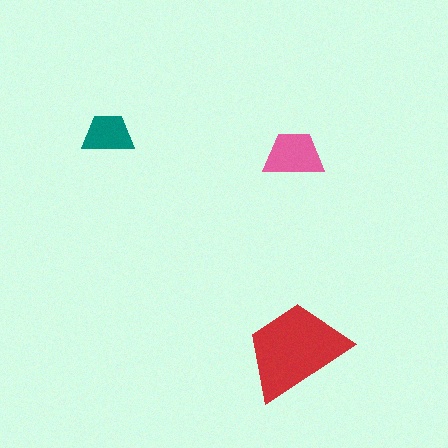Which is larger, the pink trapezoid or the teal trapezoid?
The pink one.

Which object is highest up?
The teal trapezoid is topmost.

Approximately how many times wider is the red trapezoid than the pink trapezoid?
About 2 times wider.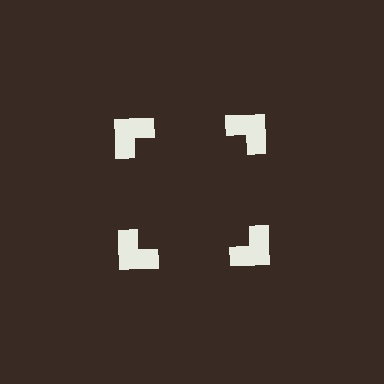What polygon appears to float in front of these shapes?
An illusory square — its edges are inferred from the aligned wedge cuts in the notched squares, not physically drawn.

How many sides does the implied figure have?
4 sides.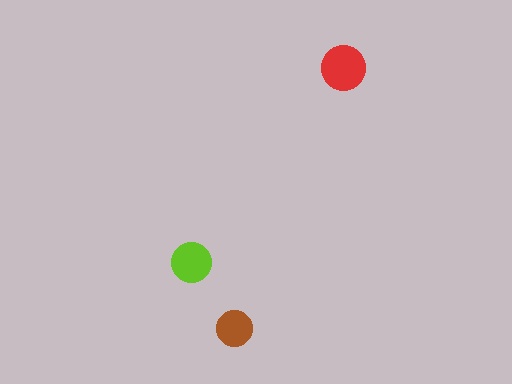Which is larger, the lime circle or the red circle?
The red one.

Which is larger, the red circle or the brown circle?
The red one.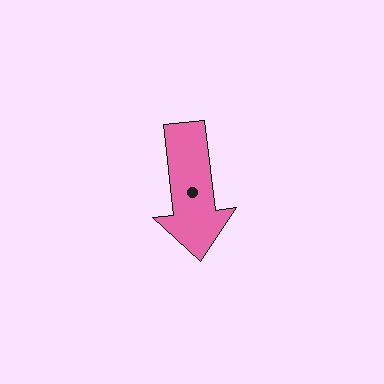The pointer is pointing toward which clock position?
Roughly 6 o'clock.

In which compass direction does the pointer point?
South.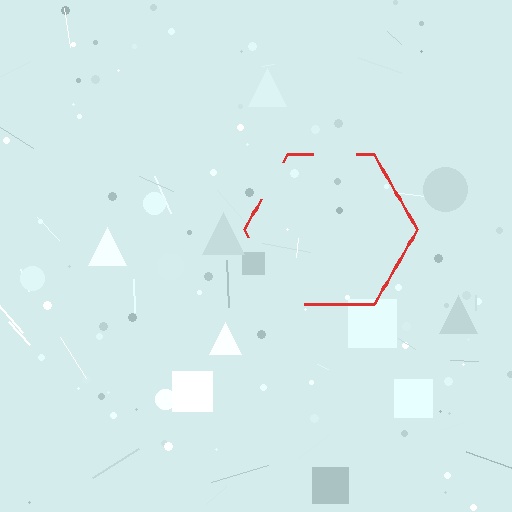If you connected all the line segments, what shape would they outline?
They would outline a hexagon.